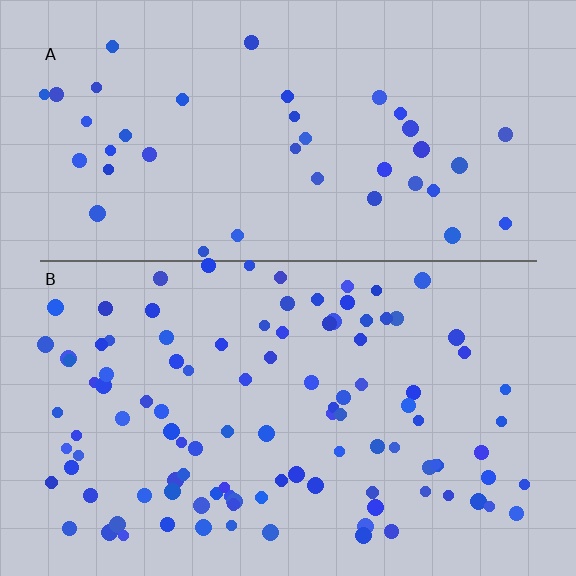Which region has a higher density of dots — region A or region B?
B (the bottom).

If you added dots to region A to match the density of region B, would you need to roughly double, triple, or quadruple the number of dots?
Approximately triple.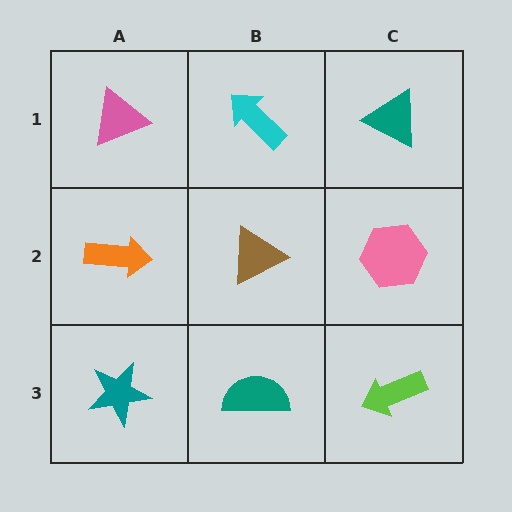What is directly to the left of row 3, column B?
A teal star.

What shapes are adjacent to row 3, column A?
An orange arrow (row 2, column A), a teal semicircle (row 3, column B).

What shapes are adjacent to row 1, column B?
A brown triangle (row 2, column B), a pink triangle (row 1, column A), a teal triangle (row 1, column C).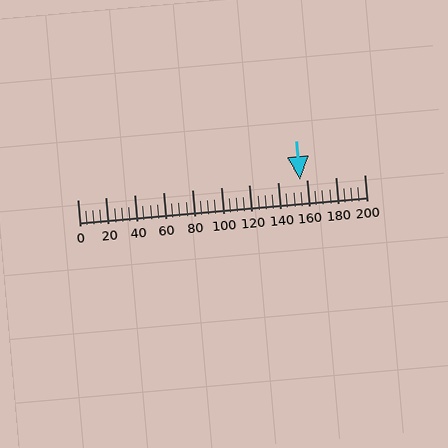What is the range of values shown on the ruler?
The ruler shows values from 0 to 200.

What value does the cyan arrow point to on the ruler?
The cyan arrow points to approximately 155.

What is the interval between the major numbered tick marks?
The major tick marks are spaced 20 units apart.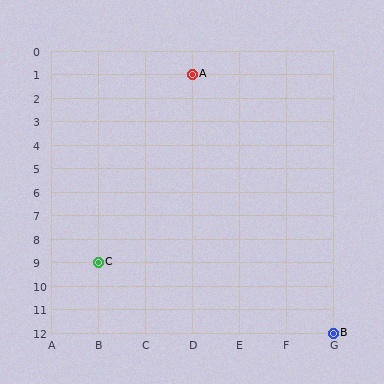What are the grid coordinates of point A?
Point A is at grid coordinates (D, 1).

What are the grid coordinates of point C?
Point C is at grid coordinates (B, 9).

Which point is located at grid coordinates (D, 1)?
Point A is at (D, 1).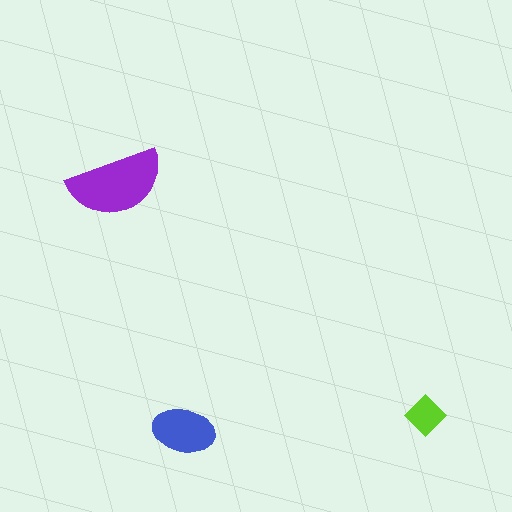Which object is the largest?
The purple semicircle.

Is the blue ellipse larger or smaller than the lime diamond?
Larger.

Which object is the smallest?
The lime diamond.